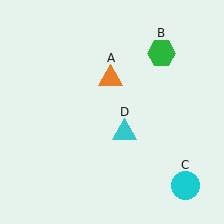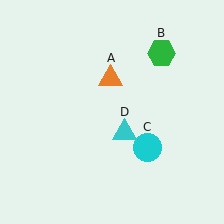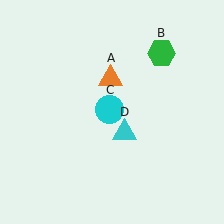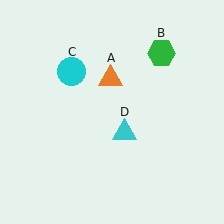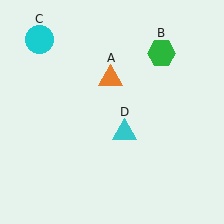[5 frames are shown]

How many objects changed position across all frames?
1 object changed position: cyan circle (object C).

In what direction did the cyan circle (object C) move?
The cyan circle (object C) moved up and to the left.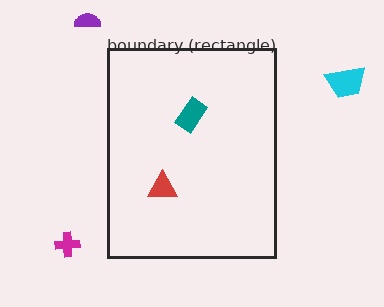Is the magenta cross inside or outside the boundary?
Outside.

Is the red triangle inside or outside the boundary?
Inside.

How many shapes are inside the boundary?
2 inside, 3 outside.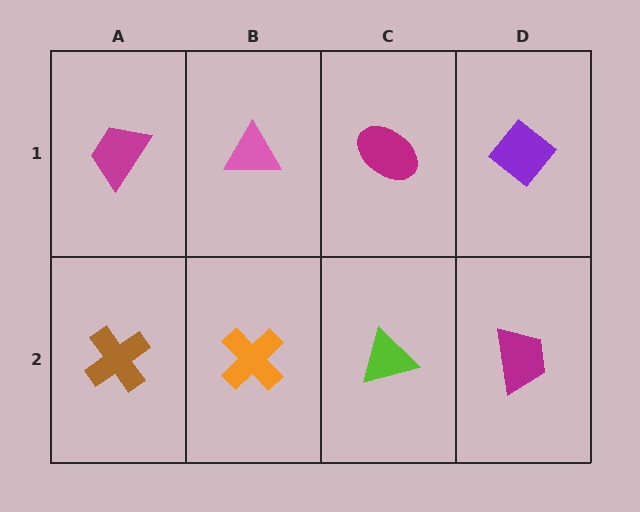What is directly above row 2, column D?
A purple diamond.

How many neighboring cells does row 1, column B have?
3.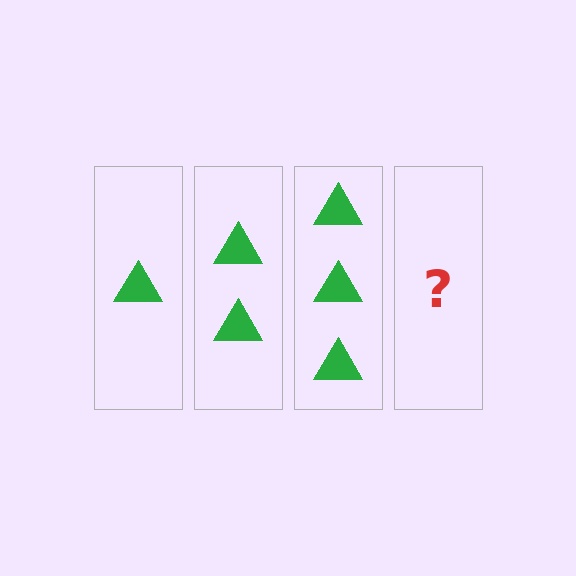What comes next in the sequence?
The next element should be 4 triangles.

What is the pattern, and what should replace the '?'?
The pattern is that each step adds one more triangle. The '?' should be 4 triangles.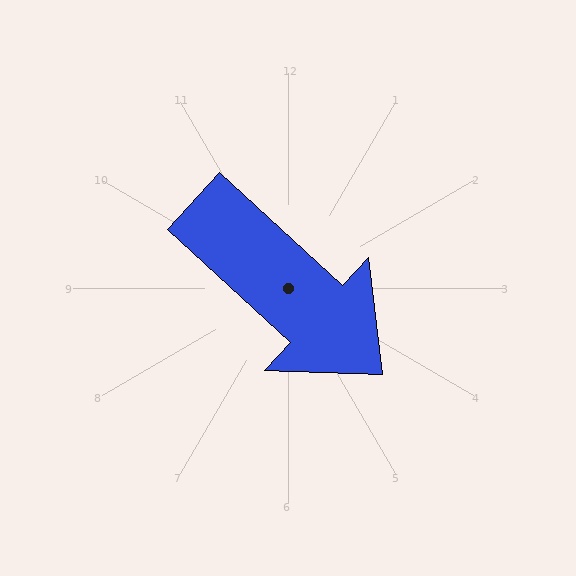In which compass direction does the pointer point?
Southeast.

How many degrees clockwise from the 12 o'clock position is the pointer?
Approximately 133 degrees.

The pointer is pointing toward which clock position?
Roughly 4 o'clock.